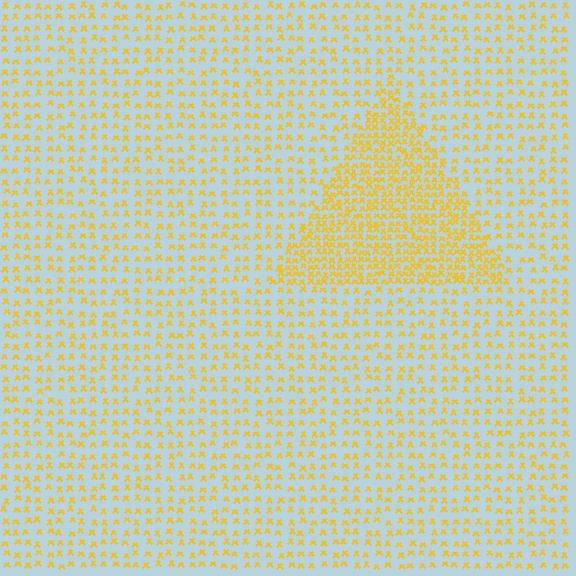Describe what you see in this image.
The image contains small yellow elements arranged at two different densities. A triangle-shaped region is visible where the elements are more densely packed than the surrounding area.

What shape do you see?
I see a triangle.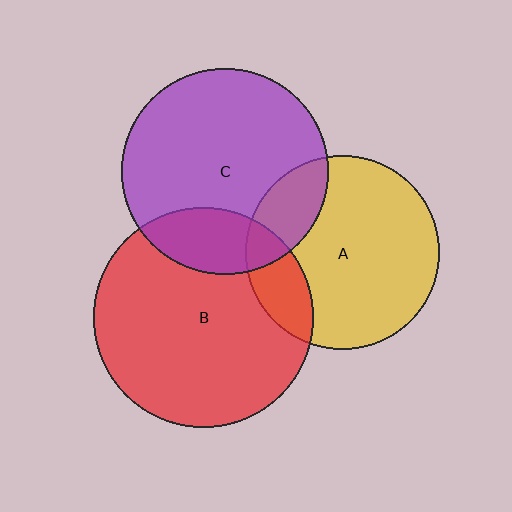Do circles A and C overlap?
Yes.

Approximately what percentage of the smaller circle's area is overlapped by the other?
Approximately 20%.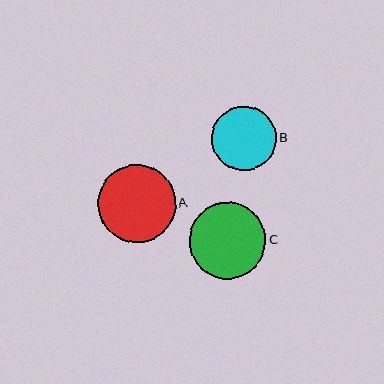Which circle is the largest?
Circle A is the largest with a size of approximately 78 pixels.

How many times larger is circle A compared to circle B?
Circle A is approximately 1.2 times the size of circle B.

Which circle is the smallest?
Circle B is the smallest with a size of approximately 65 pixels.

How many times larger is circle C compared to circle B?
Circle C is approximately 1.2 times the size of circle B.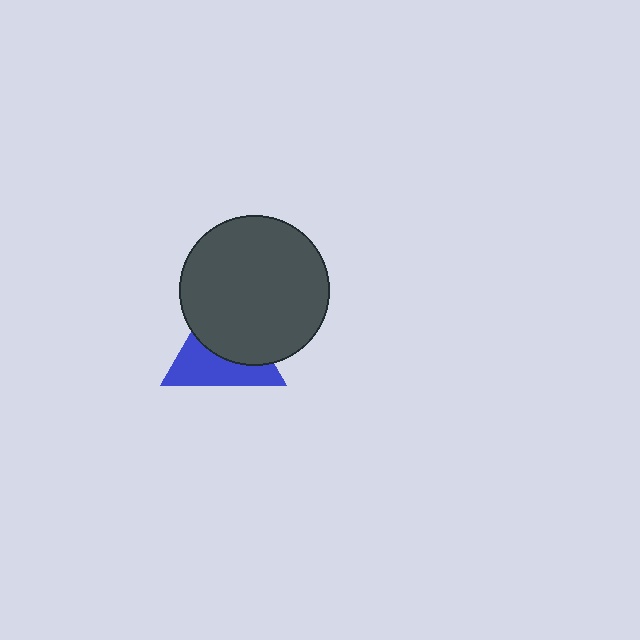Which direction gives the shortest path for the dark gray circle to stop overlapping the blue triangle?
Moving up gives the shortest separation.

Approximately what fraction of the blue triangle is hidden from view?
Roughly 53% of the blue triangle is hidden behind the dark gray circle.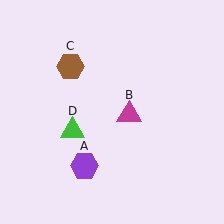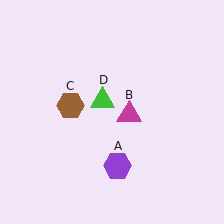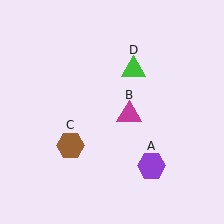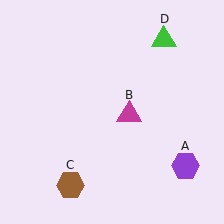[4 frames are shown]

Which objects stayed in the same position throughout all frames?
Magenta triangle (object B) remained stationary.